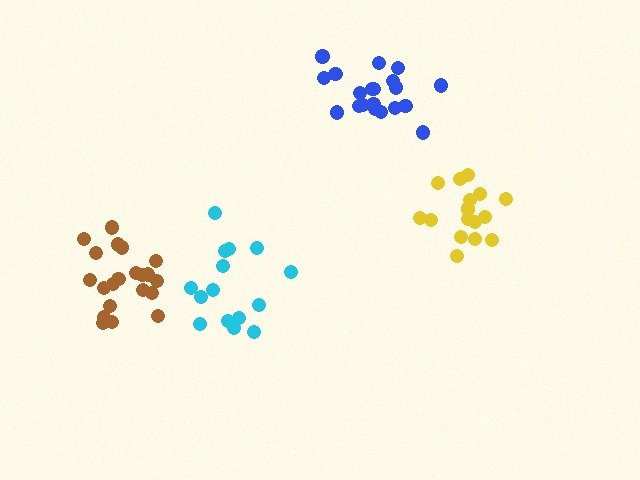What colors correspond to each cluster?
The clusters are colored: blue, yellow, brown, cyan.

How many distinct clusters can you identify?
There are 4 distinct clusters.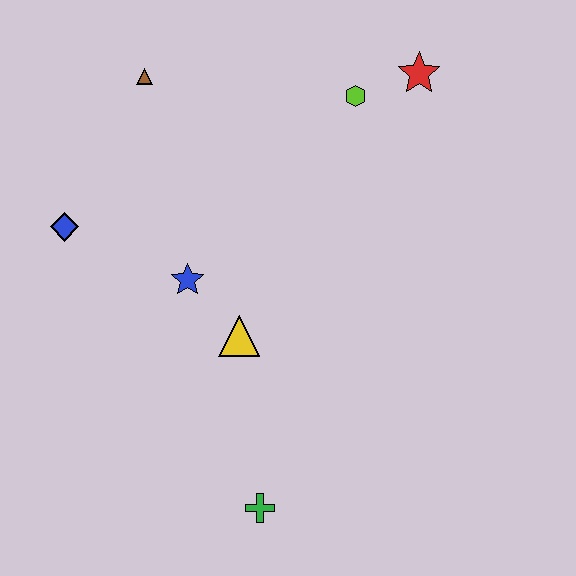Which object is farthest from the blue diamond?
The red star is farthest from the blue diamond.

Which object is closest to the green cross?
The yellow triangle is closest to the green cross.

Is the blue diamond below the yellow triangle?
No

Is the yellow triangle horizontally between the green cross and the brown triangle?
Yes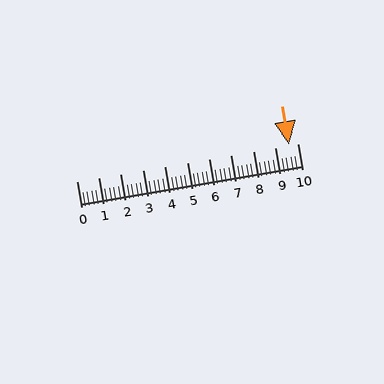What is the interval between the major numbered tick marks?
The major tick marks are spaced 1 units apart.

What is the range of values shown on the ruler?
The ruler shows values from 0 to 10.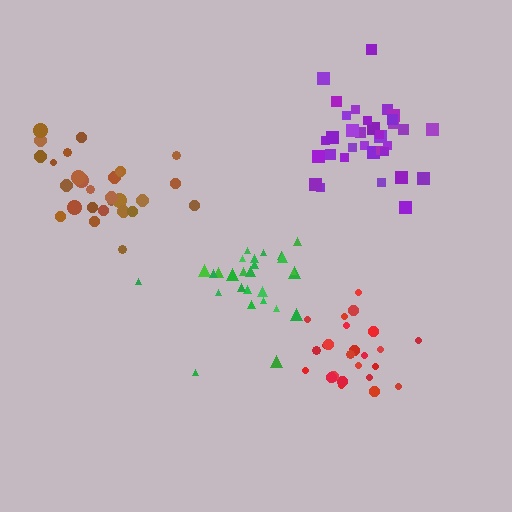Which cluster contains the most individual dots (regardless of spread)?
Purple (34).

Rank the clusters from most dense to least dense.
red, purple, brown, green.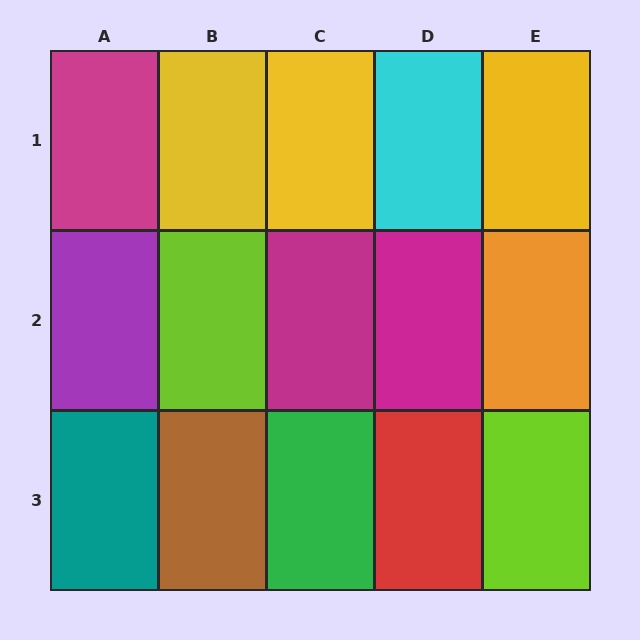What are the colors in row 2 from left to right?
Purple, lime, magenta, magenta, orange.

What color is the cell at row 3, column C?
Green.